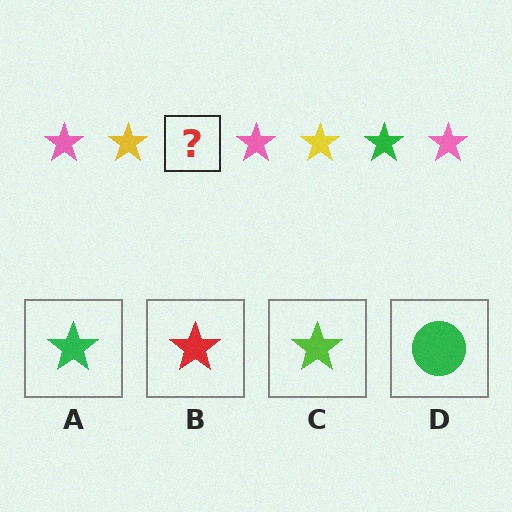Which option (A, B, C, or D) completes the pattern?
A.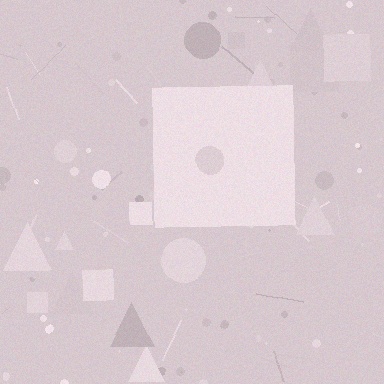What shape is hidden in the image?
A square is hidden in the image.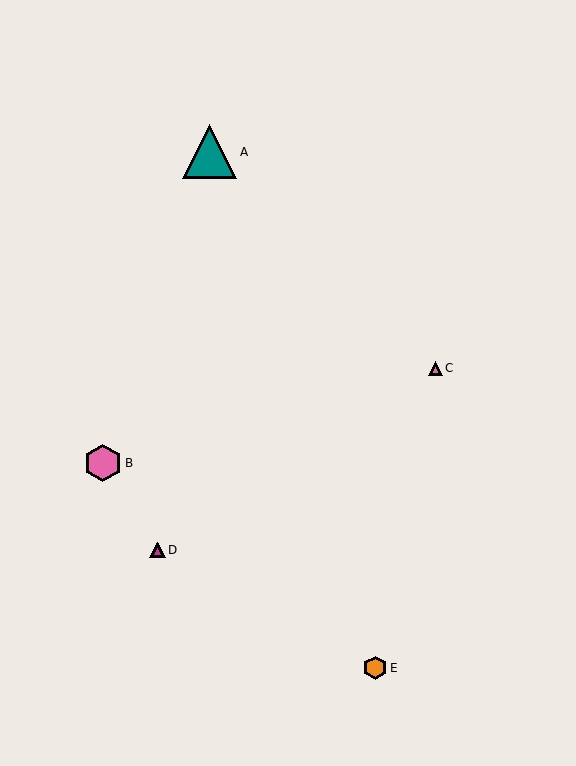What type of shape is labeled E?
Shape E is an orange hexagon.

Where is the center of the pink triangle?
The center of the pink triangle is at (435, 368).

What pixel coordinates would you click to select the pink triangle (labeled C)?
Click at (435, 368) to select the pink triangle C.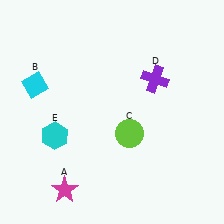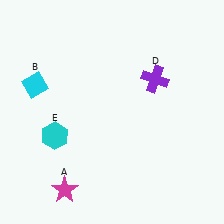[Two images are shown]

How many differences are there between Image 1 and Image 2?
There is 1 difference between the two images.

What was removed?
The lime circle (C) was removed in Image 2.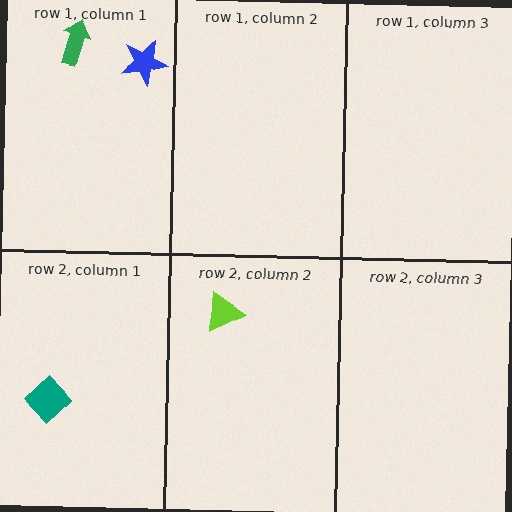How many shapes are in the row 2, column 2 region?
1.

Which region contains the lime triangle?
The row 2, column 2 region.